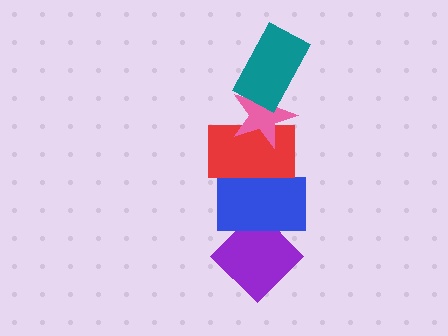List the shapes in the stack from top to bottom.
From top to bottom: the teal rectangle, the pink star, the red rectangle, the blue rectangle, the purple diamond.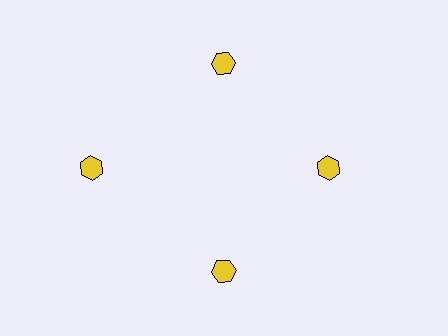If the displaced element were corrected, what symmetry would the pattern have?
It would have 4-fold rotational symmetry — the pattern would map onto itself every 90 degrees.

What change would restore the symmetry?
The symmetry would be restored by moving it inward, back onto the ring so that all 4 hexagons sit at equal angles and equal distance from the center.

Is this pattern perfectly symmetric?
No. The 4 yellow hexagons are arranged in a ring, but one element near the 9 o'clock position is pushed outward from the center, breaking the 4-fold rotational symmetry.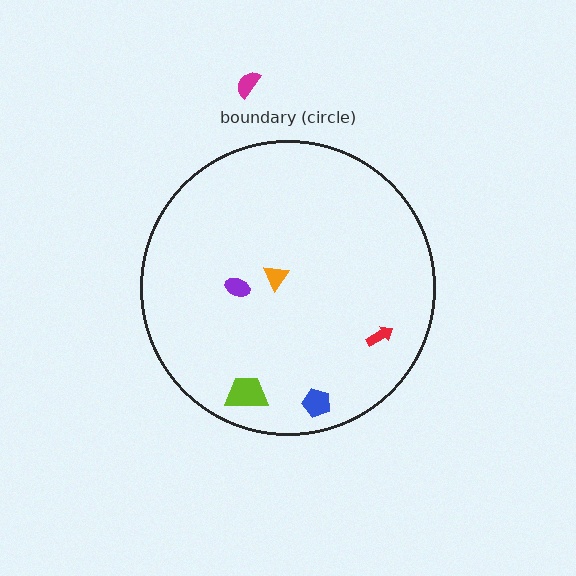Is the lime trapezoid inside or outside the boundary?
Inside.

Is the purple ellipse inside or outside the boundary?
Inside.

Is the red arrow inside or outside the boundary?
Inside.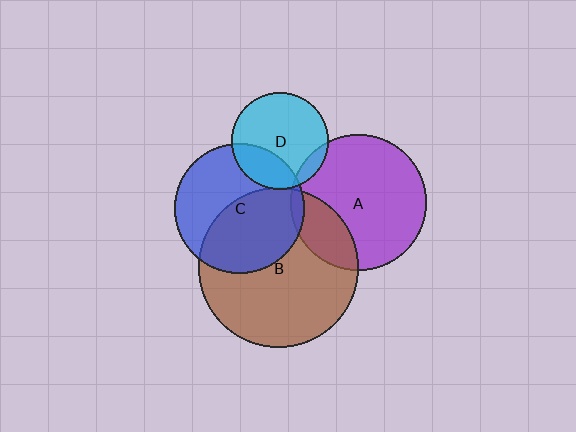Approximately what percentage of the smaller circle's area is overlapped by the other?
Approximately 50%.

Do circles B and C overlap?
Yes.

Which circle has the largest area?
Circle B (brown).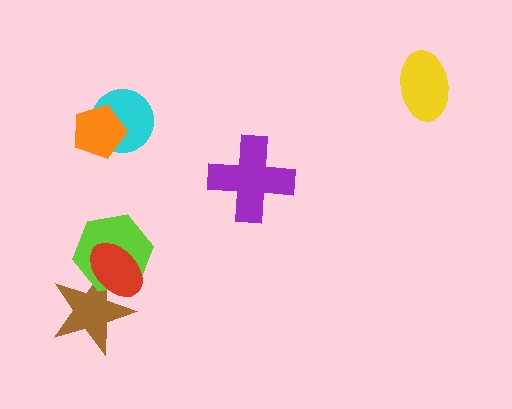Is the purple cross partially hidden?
No, no other shape covers it.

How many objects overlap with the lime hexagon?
2 objects overlap with the lime hexagon.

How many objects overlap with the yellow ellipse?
0 objects overlap with the yellow ellipse.